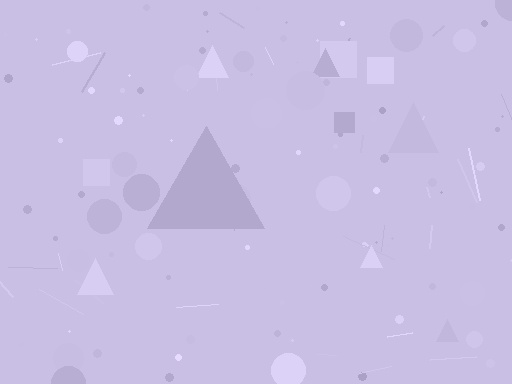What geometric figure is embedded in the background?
A triangle is embedded in the background.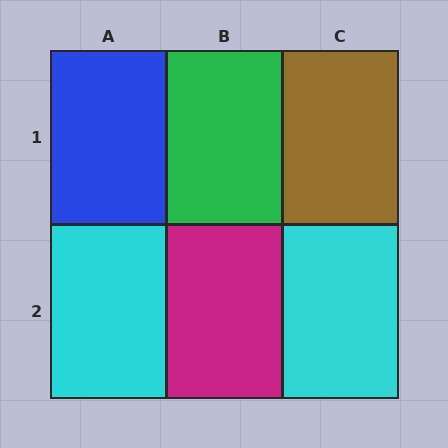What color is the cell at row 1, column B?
Green.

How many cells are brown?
1 cell is brown.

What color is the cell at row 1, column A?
Blue.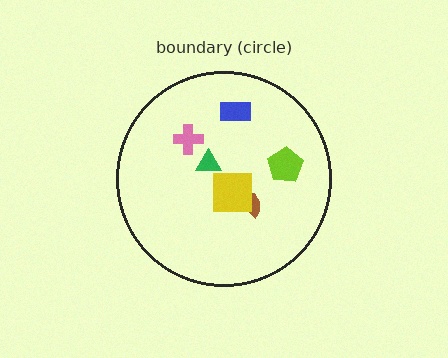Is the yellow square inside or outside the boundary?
Inside.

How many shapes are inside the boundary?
6 inside, 0 outside.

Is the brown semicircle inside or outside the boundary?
Inside.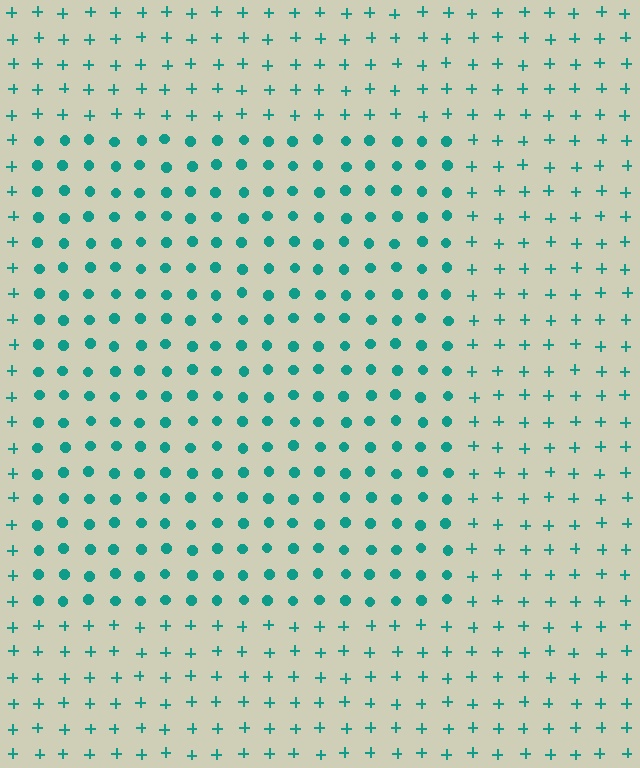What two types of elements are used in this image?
The image uses circles inside the rectangle region and plus signs outside it.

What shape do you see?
I see a rectangle.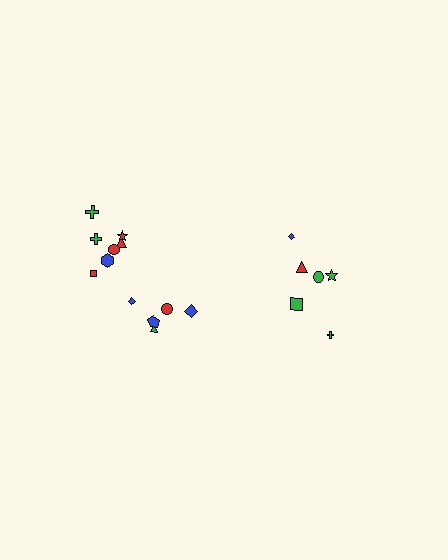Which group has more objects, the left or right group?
The left group.